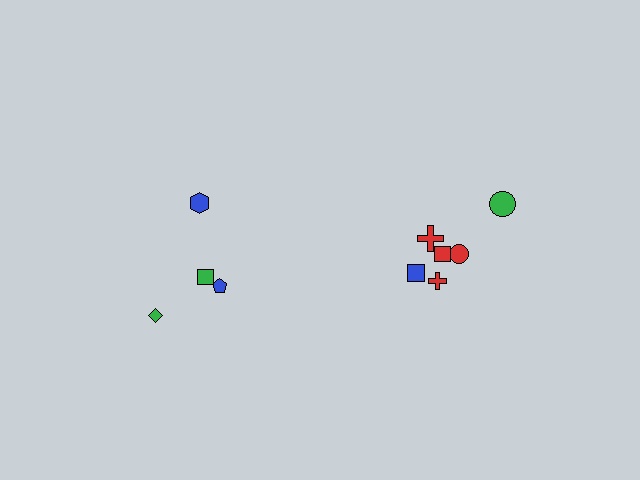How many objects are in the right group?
There are 6 objects.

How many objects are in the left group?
There are 4 objects.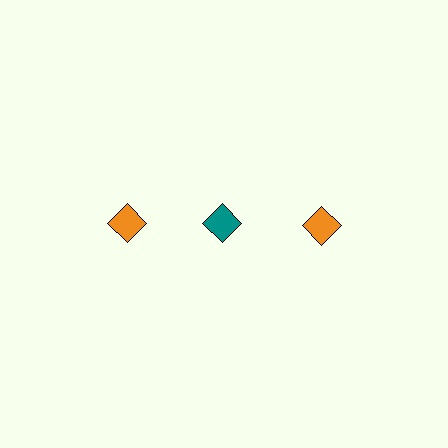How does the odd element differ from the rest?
It has a different color: teal instead of orange.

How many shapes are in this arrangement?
There are 3 shapes arranged in a grid pattern.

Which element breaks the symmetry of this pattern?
The teal diamond in the top row, second from left column breaks the symmetry. All other shapes are orange diamonds.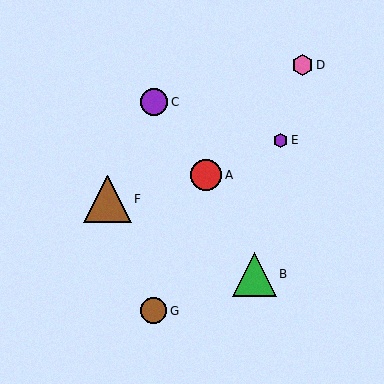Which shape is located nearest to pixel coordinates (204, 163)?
The red circle (labeled A) at (206, 175) is nearest to that location.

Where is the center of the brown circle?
The center of the brown circle is at (154, 311).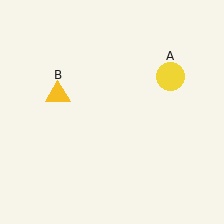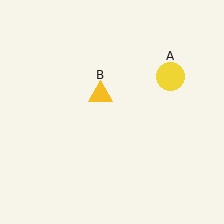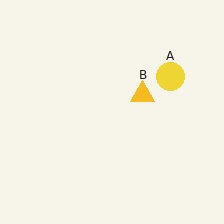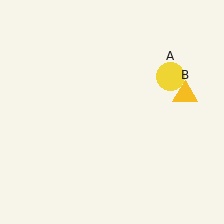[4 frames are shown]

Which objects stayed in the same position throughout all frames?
Yellow circle (object A) remained stationary.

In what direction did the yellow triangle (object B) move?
The yellow triangle (object B) moved right.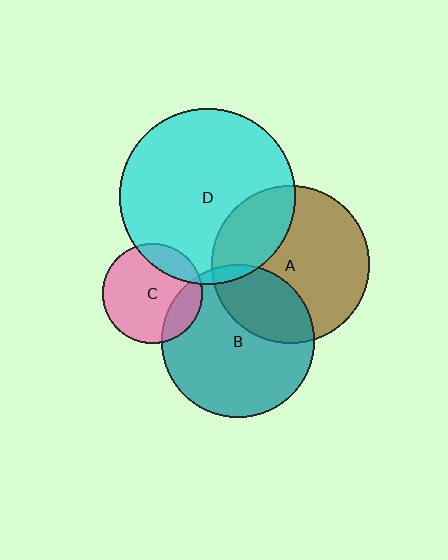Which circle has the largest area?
Circle D (cyan).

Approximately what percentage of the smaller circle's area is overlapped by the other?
Approximately 20%.